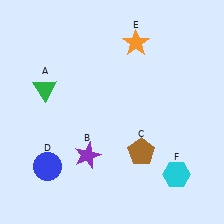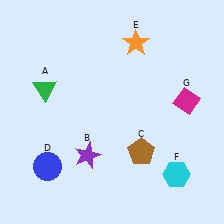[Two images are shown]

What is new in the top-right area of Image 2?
A magenta diamond (G) was added in the top-right area of Image 2.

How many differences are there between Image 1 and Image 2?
There is 1 difference between the two images.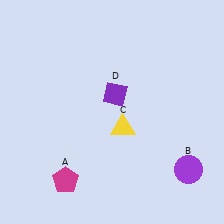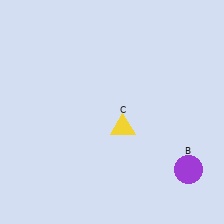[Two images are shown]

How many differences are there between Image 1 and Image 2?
There are 2 differences between the two images.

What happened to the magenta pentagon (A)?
The magenta pentagon (A) was removed in Image 2. It was in the bottom-left area of Image 1.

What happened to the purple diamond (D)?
The purple diamond (D) was removed in Image 2. It was in the top-right area of Image 1.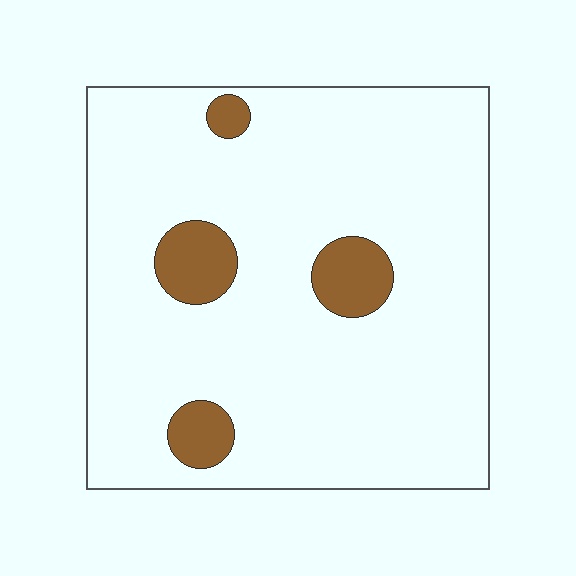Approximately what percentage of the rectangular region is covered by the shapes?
Approximately 10%.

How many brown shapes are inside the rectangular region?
4.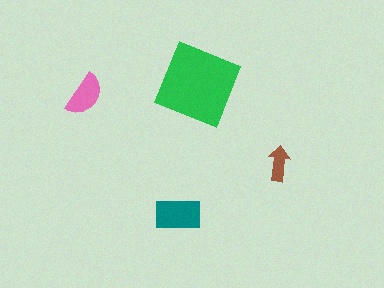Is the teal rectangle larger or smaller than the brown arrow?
Larger.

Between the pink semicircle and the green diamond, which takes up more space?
The green diamond.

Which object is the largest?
The green diamond.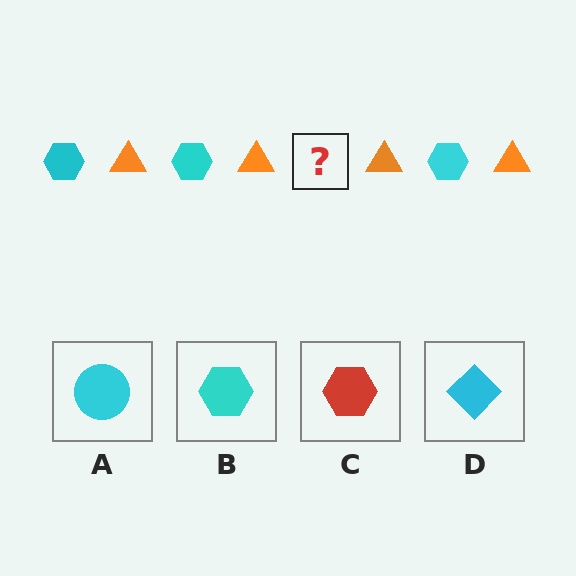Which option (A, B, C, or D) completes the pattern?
B.